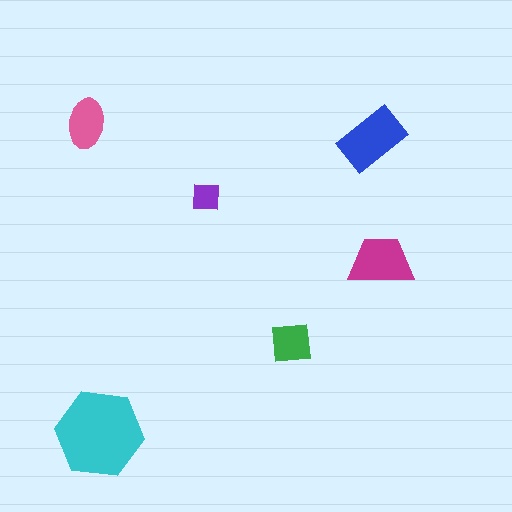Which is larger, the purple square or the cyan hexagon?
The cyan hexagon.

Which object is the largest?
The cyan hexagon.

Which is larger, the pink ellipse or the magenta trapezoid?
The magenta trapezoid.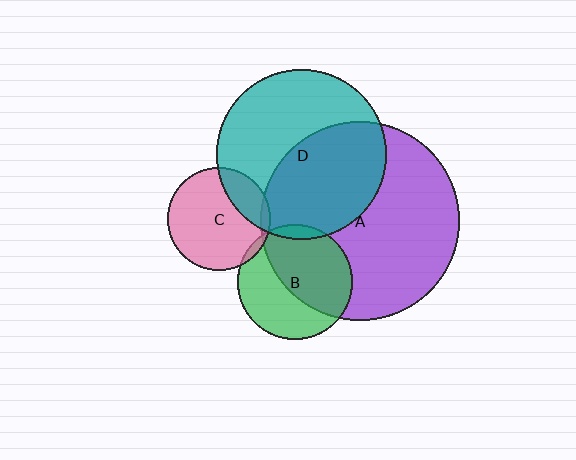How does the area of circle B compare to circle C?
Approximately 1.3 times.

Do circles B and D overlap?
Yes.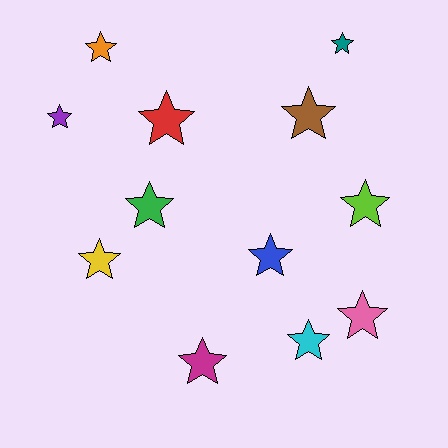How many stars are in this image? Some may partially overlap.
There are 12 stars.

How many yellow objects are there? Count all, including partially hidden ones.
There is 1 yellow object.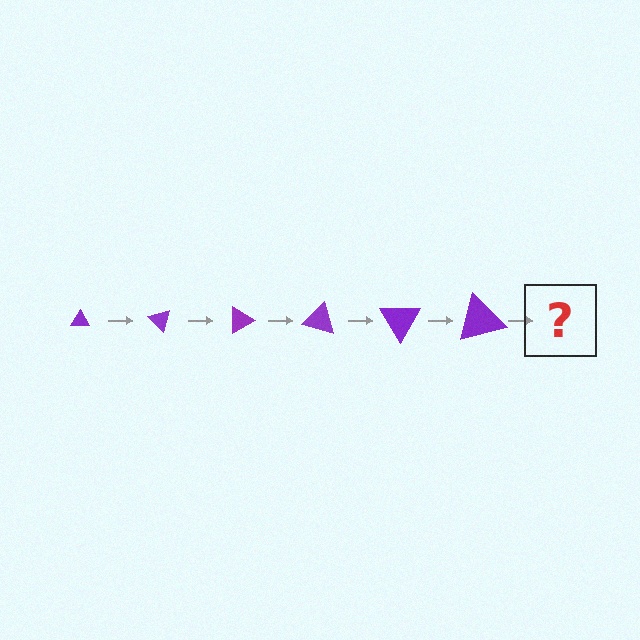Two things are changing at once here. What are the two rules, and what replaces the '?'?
The two rules are that the triangle grows larger each step and it rotates 45 degrees each step. The '?' should be a triangle, larger than the previous one and rotated 270 degrees from the start.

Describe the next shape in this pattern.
It should be a triangle, larger than the previous one and rotated 270 degrees from the start.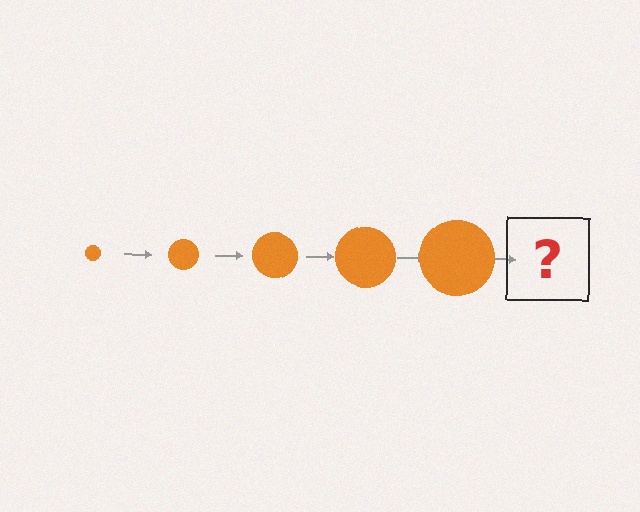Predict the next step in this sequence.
The next step is an orange circle, larger than the previous one.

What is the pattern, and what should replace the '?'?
The pattern is that the circle gets progressively larger each step. The '?' should be an orange circle, larger than the previous one.